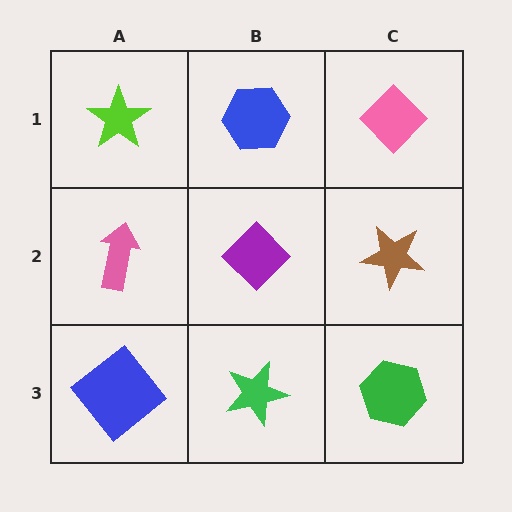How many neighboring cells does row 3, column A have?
2.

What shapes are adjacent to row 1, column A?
A pink arrow (row 2, column A), a blue hexagon (row 1, column B).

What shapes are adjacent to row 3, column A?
A pink arrow (row 2, column A), a green star (row 3, column B).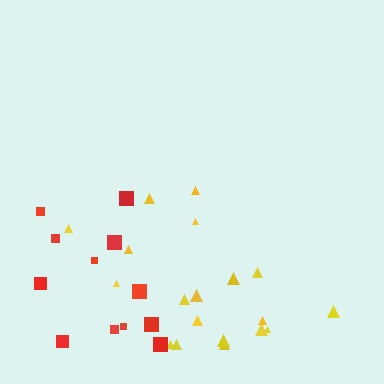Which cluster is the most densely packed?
Red.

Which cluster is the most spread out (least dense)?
Yellow.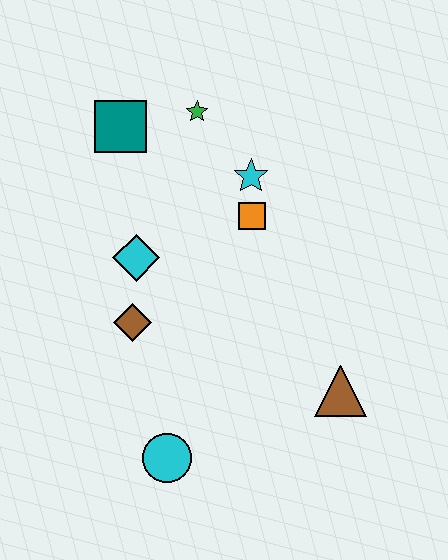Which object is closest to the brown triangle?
The cyan circle is closest to the brown triangle.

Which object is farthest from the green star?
The cyan circle is farthest from the green star.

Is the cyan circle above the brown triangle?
No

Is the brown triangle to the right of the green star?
Yes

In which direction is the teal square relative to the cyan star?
The teal square is to the left of the cyan star.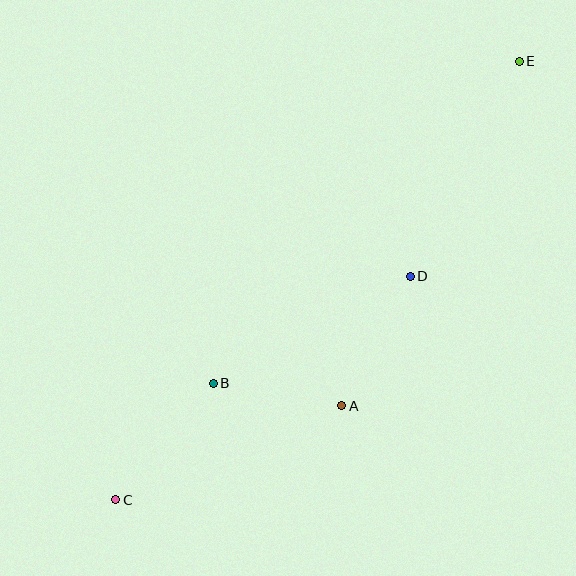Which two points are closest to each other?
Points A and B are closest to each other.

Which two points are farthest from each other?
Points C and E are farthest from each other.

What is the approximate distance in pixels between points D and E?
The distance between D and E is approximately 241 pixels.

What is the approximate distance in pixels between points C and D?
The distance between C and D is approximately 370 pixels.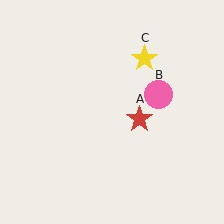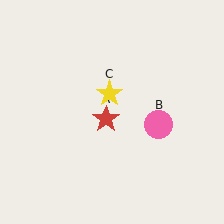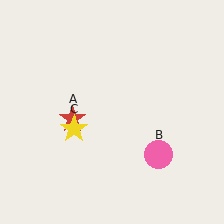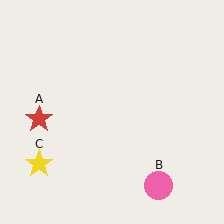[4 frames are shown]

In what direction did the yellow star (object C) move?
The yellow star (object C) moved down and to the left.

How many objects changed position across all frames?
3 objects changed position: red star (object A), pink circle (object B), yellow star (object C).